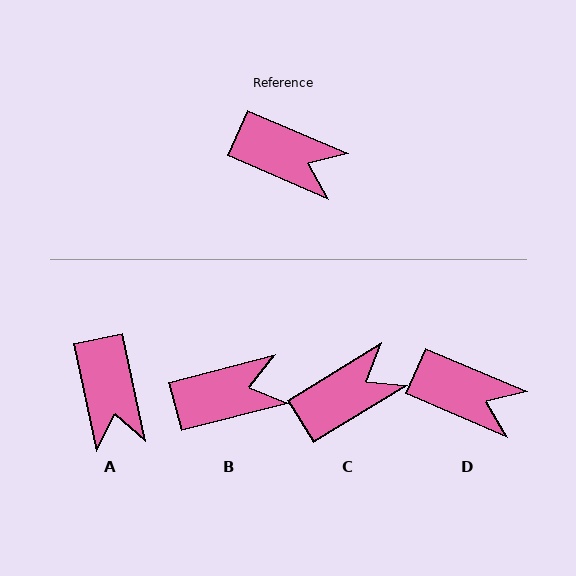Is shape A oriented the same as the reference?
No, it is off by about 55 degrees.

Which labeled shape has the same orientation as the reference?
D.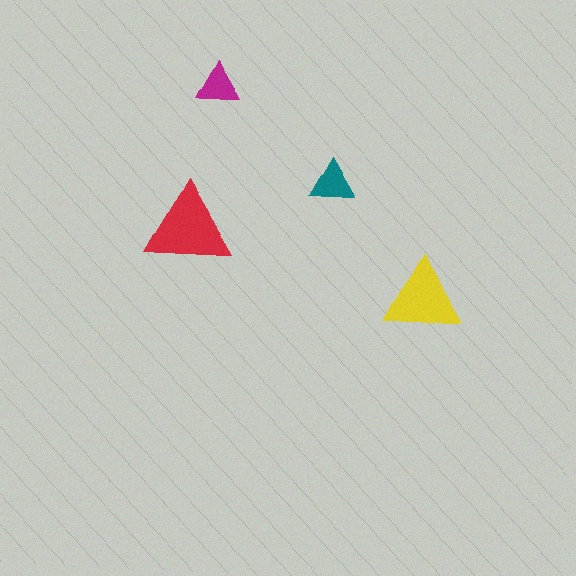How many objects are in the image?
There are 4 objects in the image.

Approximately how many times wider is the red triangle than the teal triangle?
About 2 times wider.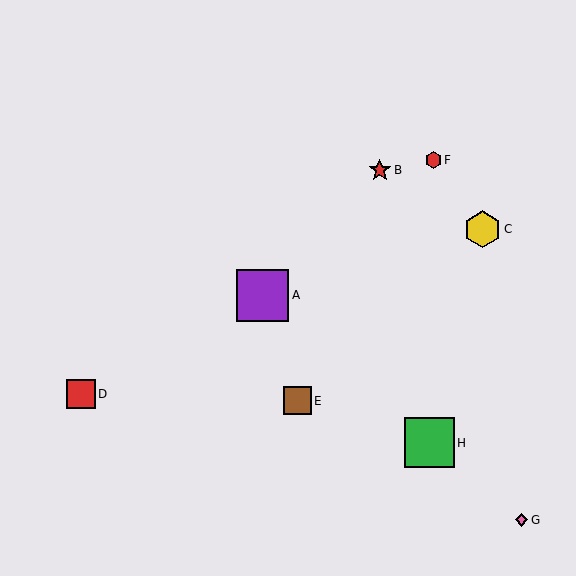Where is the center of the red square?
The center of the red square is at (81, 394).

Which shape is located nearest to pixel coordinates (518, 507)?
The pink diamond (labeled G) at (521, 520) is nearest to that location.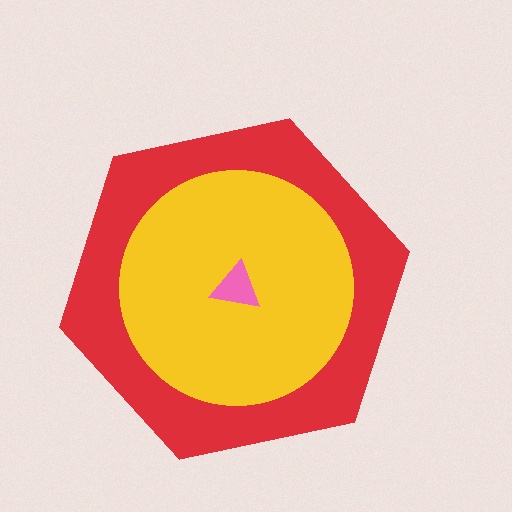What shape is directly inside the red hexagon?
The yellow circle.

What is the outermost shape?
The red hexagon.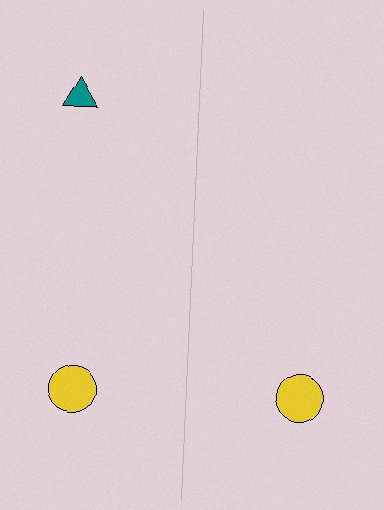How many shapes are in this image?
There are 3 shapes in this image.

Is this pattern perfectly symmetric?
No, the pattern is not perfectly symmetric. A teal triangle is missing from the right side.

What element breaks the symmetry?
A teal triangle is missing from the right side.